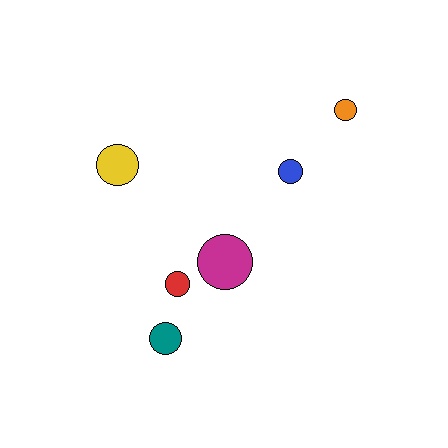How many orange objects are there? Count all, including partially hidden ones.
There is 1 orange object.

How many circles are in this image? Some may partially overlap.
There are 6 circles.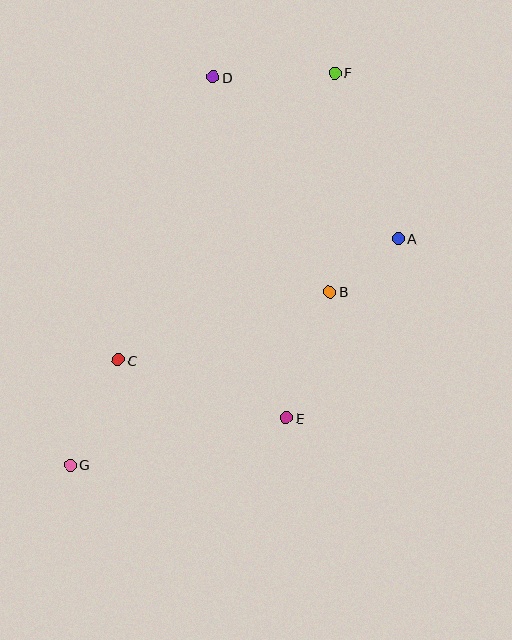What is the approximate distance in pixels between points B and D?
The distance between B and D is approximately 245 pixels.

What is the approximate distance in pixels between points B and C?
The distance between B and C is approximately 222 pixels.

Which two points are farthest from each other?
Points F and G are farthest from each other.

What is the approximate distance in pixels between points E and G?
The distance between E and G is approximately 221 pixels.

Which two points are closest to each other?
Points A and B are closest to each other.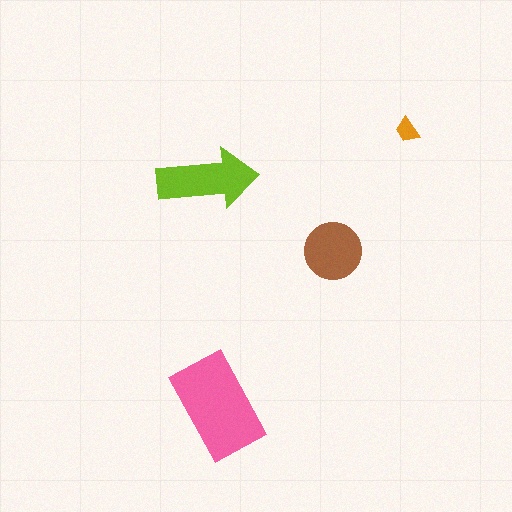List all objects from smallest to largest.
The orange trapezoid, the brown circle, the lime arrow, the pink rectangle.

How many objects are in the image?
There are 4 objects in the image.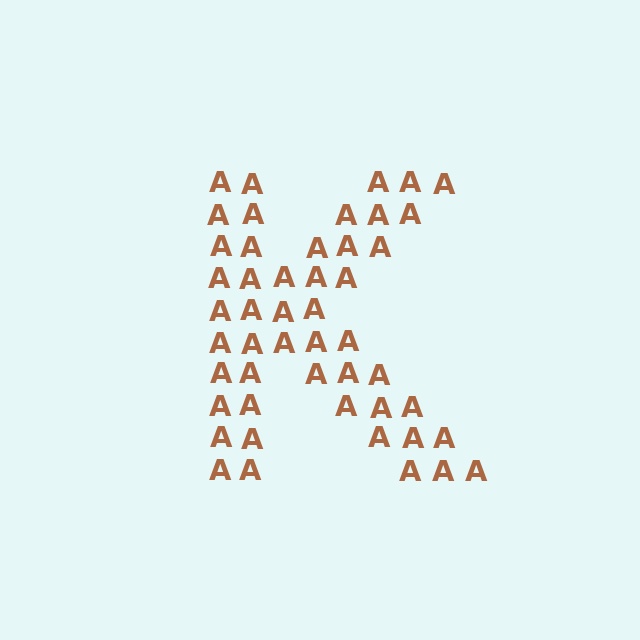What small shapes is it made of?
It is made of small letter A's.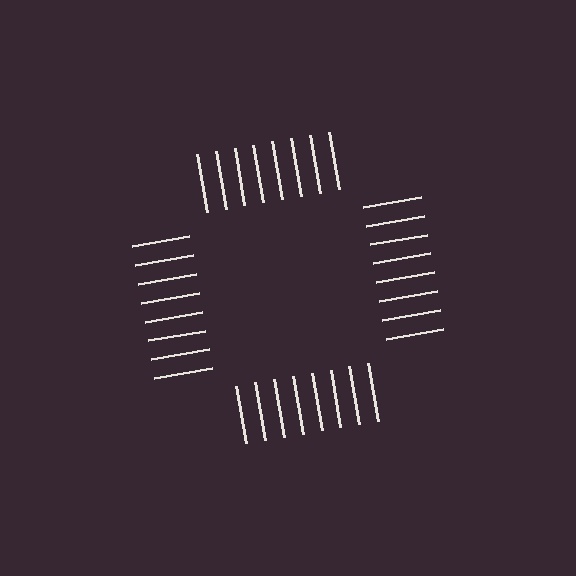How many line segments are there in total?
32 — 8 along each of the 4 edges.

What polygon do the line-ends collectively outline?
An illusory square — the line segments terminate on its edges but no continuous stroke is drawn.